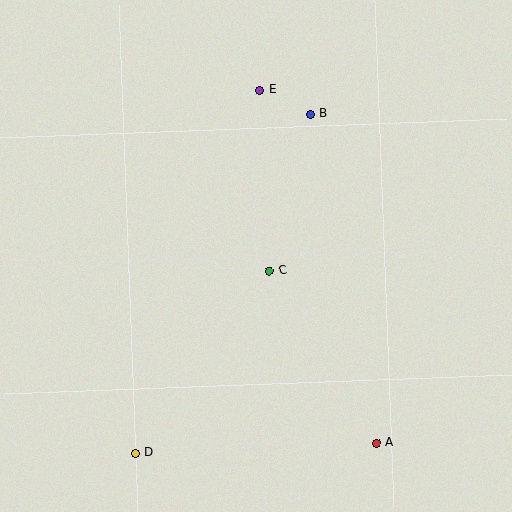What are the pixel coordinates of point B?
Point B is at (310, 114).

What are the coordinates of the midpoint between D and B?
The midpoint between D and B is at (223, 284).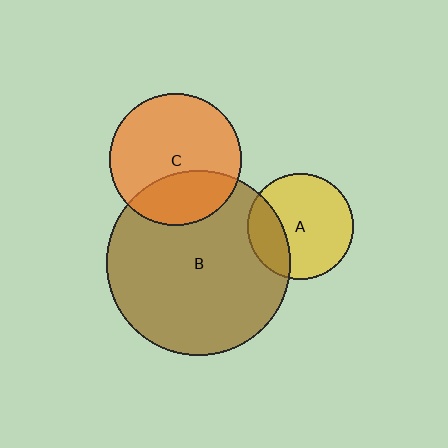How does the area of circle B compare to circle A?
Approximately 3.0 times.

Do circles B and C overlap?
Yes.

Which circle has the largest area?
Circle B (brown).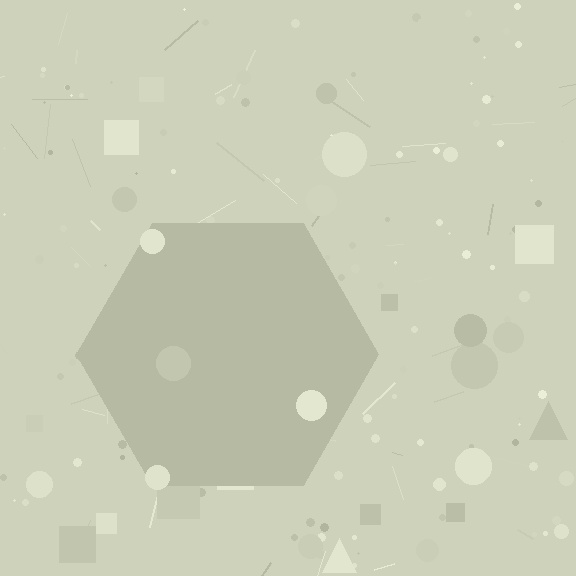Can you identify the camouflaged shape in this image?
The camouflaged shape is a hexagon.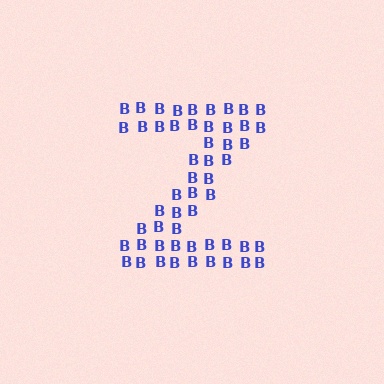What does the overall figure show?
The overall figure shows the letter Z.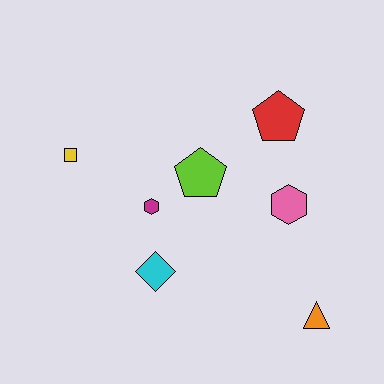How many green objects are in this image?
There are no green objects.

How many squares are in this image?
There is 1 square.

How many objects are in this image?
There are 7 objects.